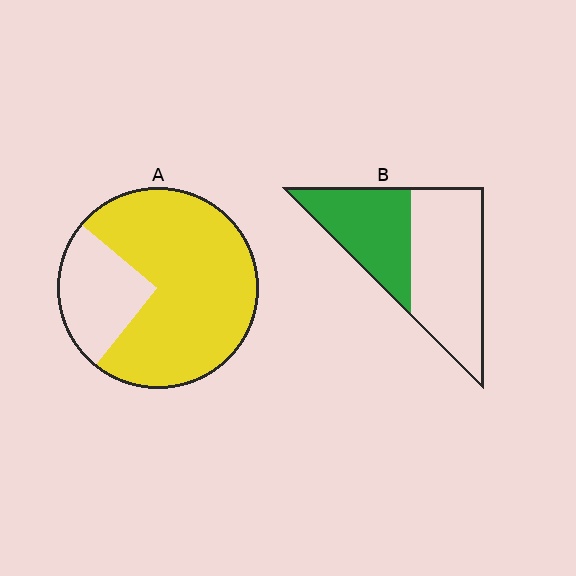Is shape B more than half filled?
No.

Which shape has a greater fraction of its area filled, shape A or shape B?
Shape A.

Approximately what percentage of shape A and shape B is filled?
A is approximately 75% and B is approximately 40%.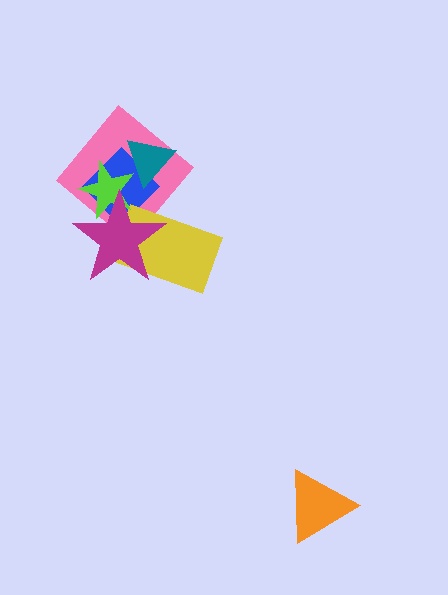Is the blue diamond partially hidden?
Yes, it is partially covered by another shape.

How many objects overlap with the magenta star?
4 objects overlap with the magenta star.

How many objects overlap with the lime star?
4 objects overlap with the lime star.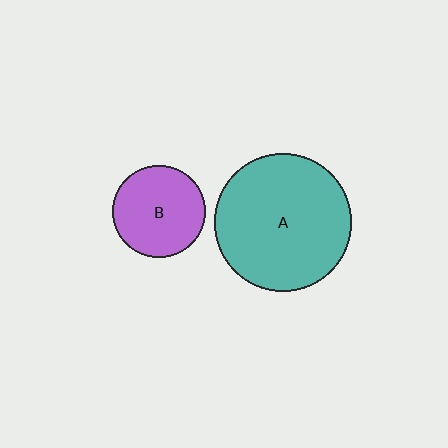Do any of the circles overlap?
No, none of the circles overlap.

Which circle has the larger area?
Circle A (teal).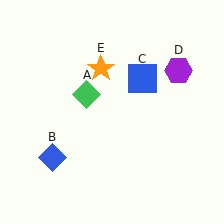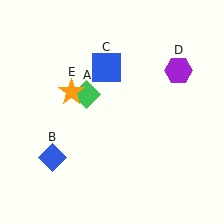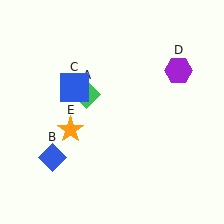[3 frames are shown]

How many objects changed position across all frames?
2 objects changed position: blue square (object C), orange star (object E).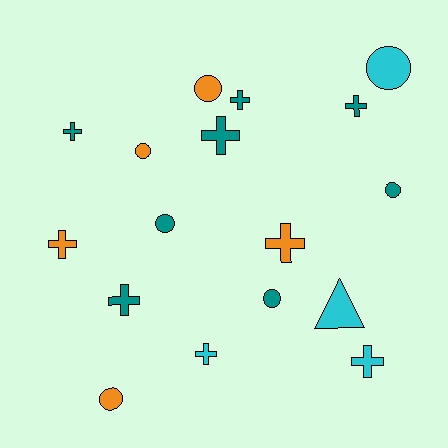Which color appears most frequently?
Teal, with 8 objects.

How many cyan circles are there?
There is 1 cyan circle.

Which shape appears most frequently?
Cross, with 9 objects.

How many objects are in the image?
There are 17 objects.